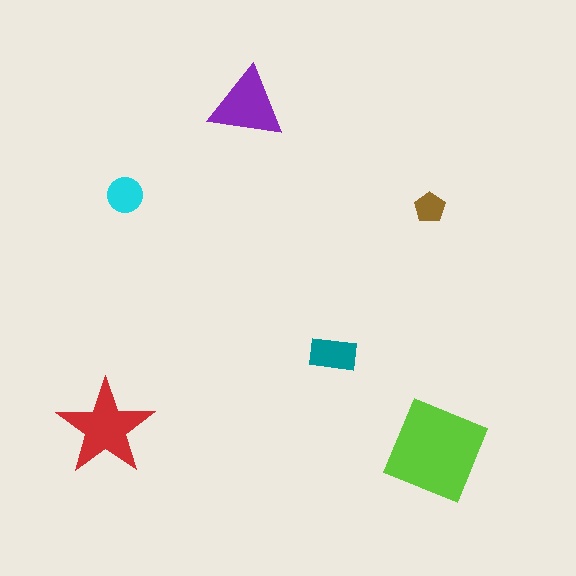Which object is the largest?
The lime square.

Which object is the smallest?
The brown pentagon.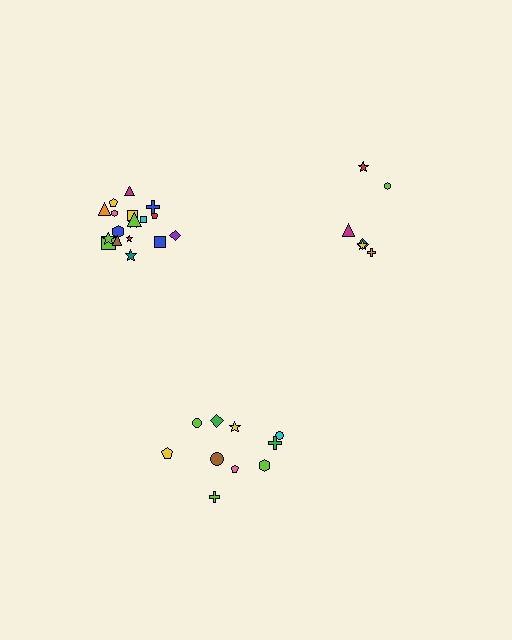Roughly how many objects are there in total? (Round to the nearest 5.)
Roughly 35 objects in total.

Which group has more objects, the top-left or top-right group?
The top-left group.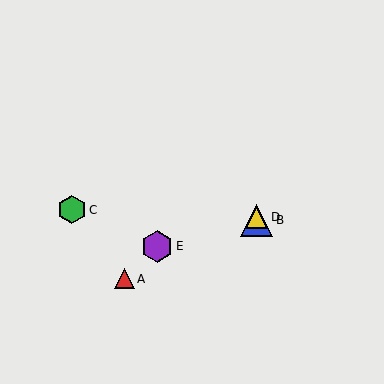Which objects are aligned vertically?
Objects B, D are aligned vertically.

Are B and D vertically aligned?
Yes, both are at x≈256.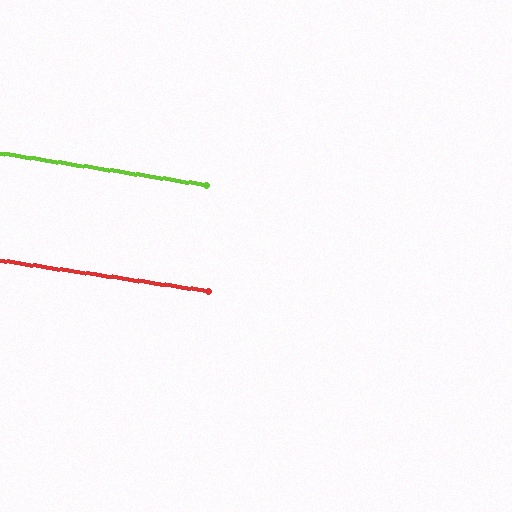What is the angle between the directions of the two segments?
Approximately 0 degrees.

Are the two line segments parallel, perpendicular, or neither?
Parallel — their directions differ by only 0.5°.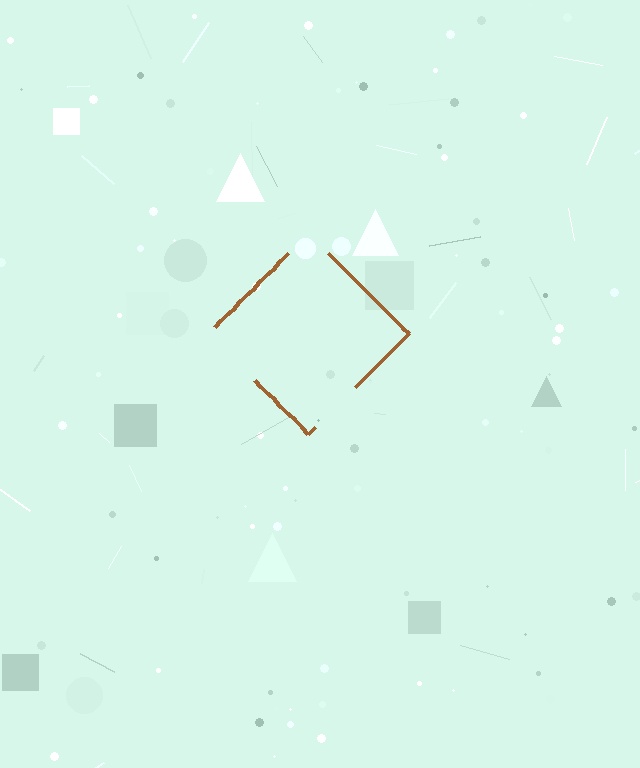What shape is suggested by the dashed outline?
The dashed outline suggests a diamond.